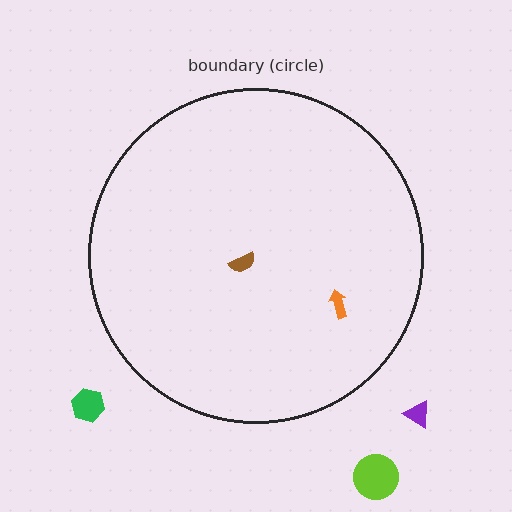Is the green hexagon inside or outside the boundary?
Outside.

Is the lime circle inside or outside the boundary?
Outside.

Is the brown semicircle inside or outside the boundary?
Inside.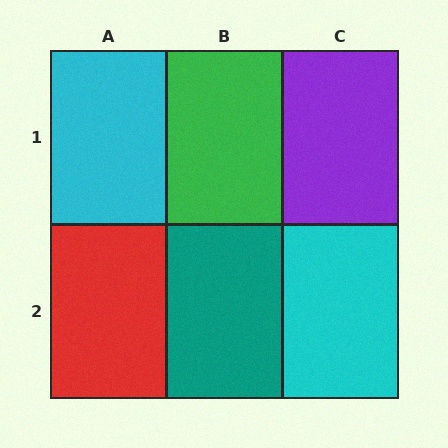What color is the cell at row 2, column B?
Teal.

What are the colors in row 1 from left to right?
Cyan, green, purple.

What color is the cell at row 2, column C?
Cyan.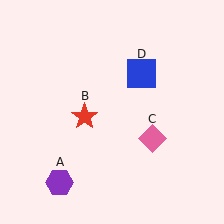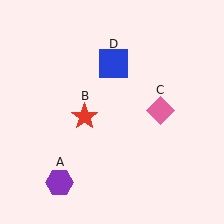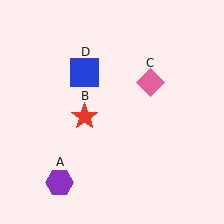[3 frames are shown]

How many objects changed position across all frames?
2 objects changed position: pink diamond (object C), blue square (object D).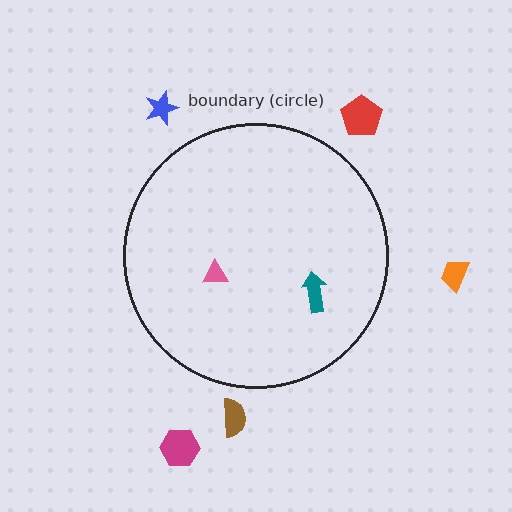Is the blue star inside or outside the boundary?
Outside.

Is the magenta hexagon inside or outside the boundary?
Outside.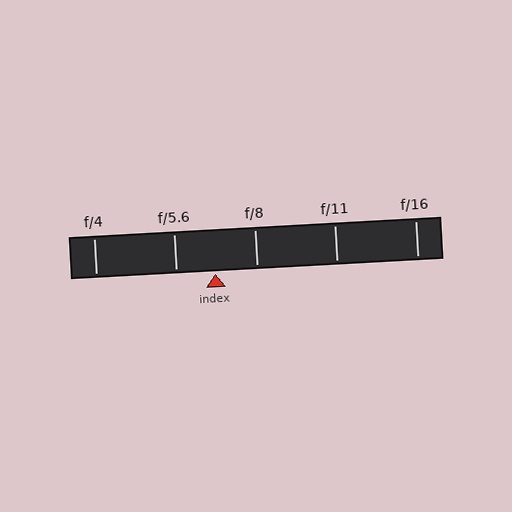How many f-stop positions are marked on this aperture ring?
There are 5 f-stop positions marked.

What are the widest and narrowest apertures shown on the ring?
The widest aperture shown is f/4 and the narrowest is f/16.